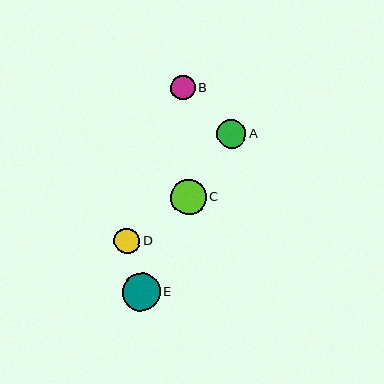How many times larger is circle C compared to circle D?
Circle C is approximately 1.4 times the size of circle D.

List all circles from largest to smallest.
From largest to smallest: E, C, A, D, B.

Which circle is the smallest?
Circle B is the smallest with a size of approximately 24 pixels.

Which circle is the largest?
Circle E is the largest with a size of approximately 38 pixels.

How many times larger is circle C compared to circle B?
Circle C is approximately 1.5 times the size of circle B.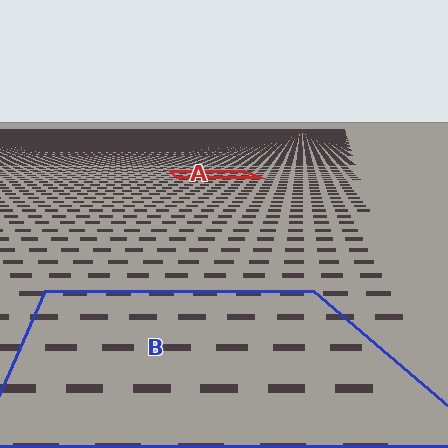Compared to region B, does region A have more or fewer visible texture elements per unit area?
Region A has more texture elements per unit area — they are packed more densely because it is farther away.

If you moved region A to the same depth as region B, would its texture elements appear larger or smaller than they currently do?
They would appear larger. At a closer depth, the same texture elements are projected at a bigger on-screen size.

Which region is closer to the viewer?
Region B is closer. The texture elements there are larger and more spread out.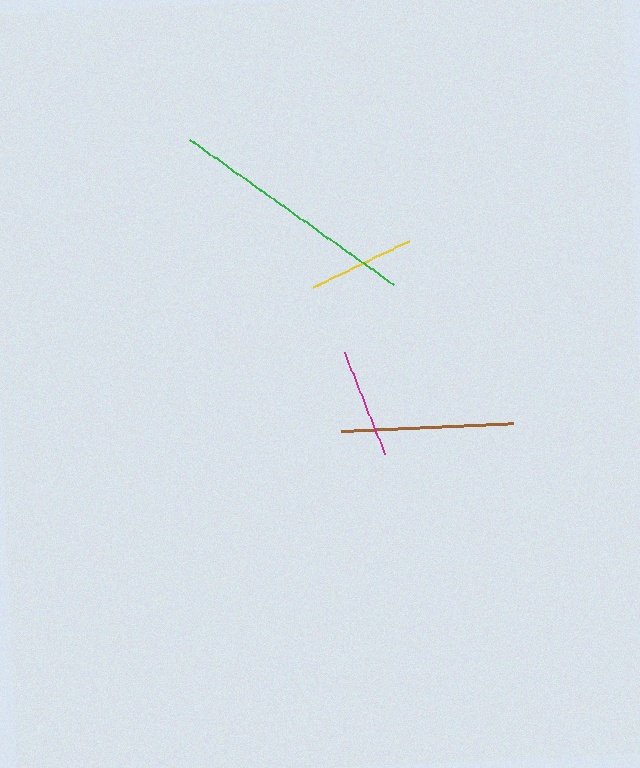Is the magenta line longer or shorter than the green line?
The green line is longer than the magenta line.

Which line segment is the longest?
The green line is the longest at approximately 250 pixels.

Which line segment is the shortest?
The yellow line is the shortest at approximately 107 pixels.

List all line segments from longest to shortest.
From longest to shortest: green, brown, magenta, yellow.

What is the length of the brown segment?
The brown segment is approximately 172 pixels long.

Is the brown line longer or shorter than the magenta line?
The brown line is longer than the magenta line.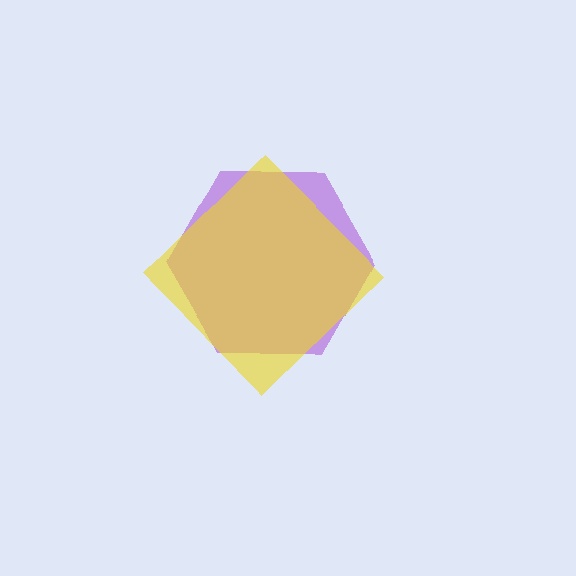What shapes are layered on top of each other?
The layered shapes are: a purple hexagon, a yellow diamond.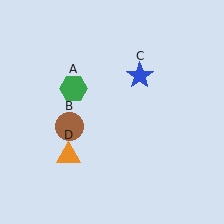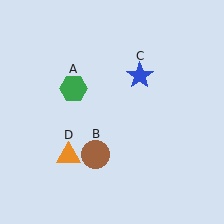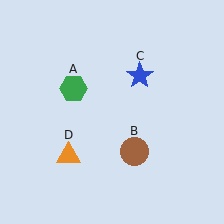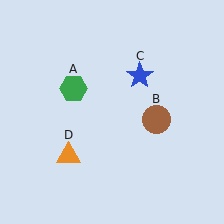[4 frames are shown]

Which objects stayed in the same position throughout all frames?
Green hexagon (object A) and blue star (object C) and orange triangle (object D) remained stationary.